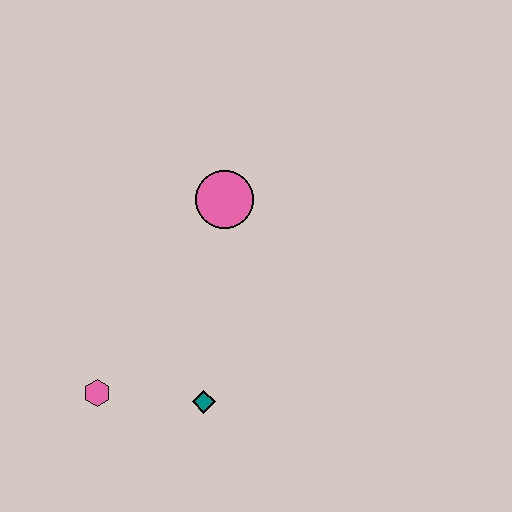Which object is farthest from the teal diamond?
The pink circle is farthest from the teal diamond.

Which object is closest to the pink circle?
The teal diamond is closest to the pink circle.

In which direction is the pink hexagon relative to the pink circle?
The pink hexagon is below the pink circle.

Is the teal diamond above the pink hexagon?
No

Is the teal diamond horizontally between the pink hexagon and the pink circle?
Yes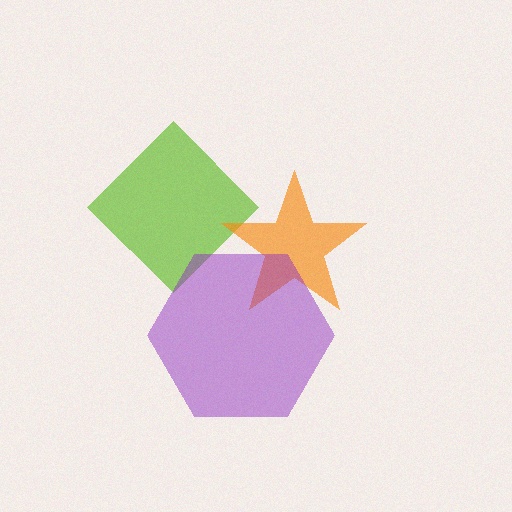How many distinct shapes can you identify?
There are 3 distinct shapes: a lime diamond, an orange star, a purple hexagon.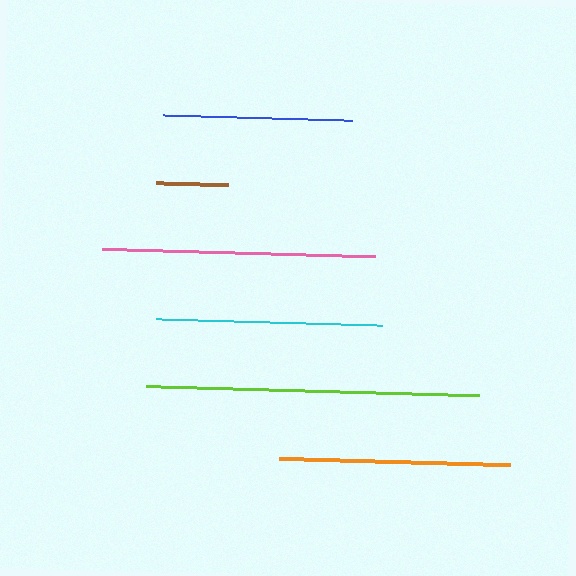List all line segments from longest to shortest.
From longest to shortest: lime, pink, orange, cyan, blue, brown.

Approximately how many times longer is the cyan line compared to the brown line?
The cyan line is approximately 3.1 times the length of the brown line.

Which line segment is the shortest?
The brown line is the shortest at approximately 72 pixels.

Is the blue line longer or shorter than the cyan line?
The cyan line is longer than the blue line.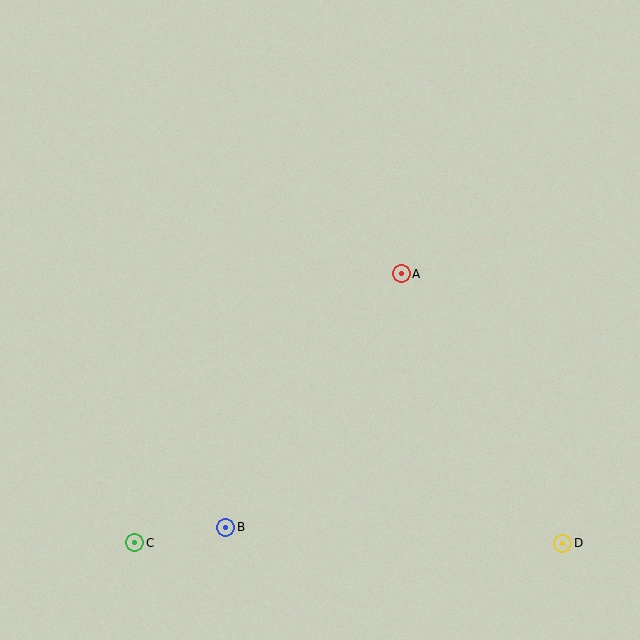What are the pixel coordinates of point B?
Point B is at (226, 527).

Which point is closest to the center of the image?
Point A at (401, 274) is closest to the center.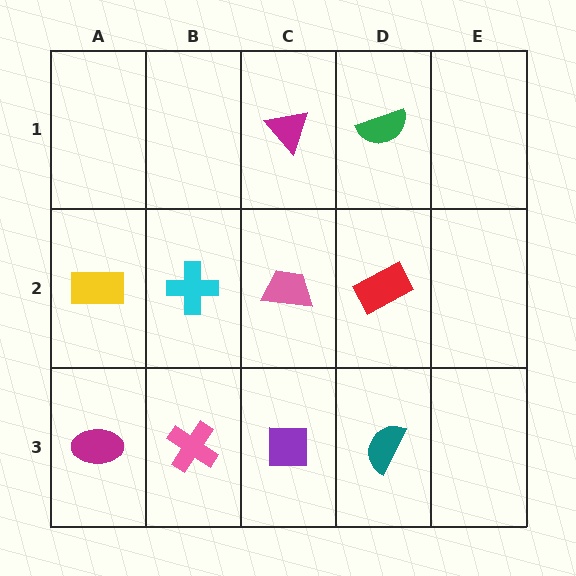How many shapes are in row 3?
4 shapes.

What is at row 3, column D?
A teal semicircle.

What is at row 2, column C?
A pink trapezoid.